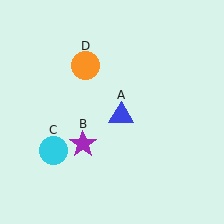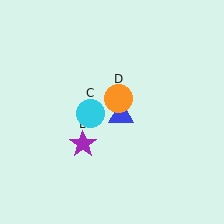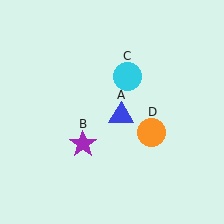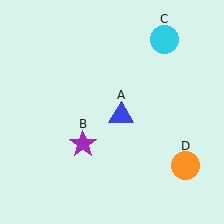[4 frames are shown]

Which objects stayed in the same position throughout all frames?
Blue triangle (object A) and purple star (object B) remained stationary.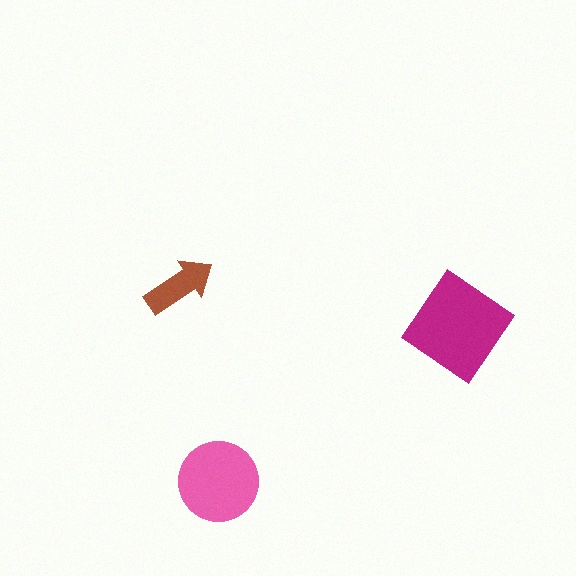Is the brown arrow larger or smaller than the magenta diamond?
Smaller.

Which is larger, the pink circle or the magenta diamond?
The magenta diamond.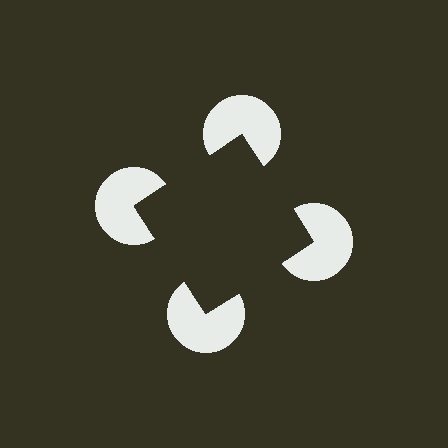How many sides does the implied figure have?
4 sides.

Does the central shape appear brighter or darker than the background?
It typically appears slightly darker than the background, even though no actual brightness change is drawn.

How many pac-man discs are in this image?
There are 4 — one at each vertex of the illusory square.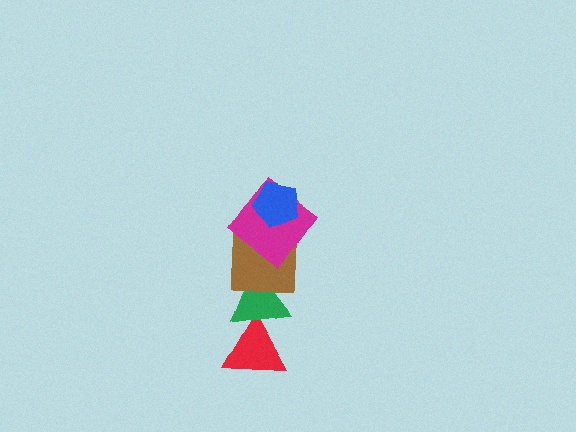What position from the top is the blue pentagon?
The blue pentagon is 1st from the top.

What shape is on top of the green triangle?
The brown square is on top of the green triangle.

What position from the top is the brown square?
The brown square is 3rd from the top.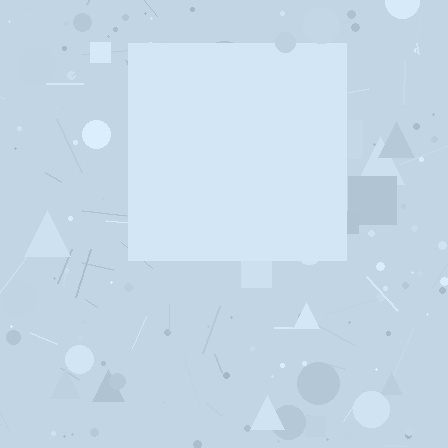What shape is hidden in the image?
A square is hidden in the image.